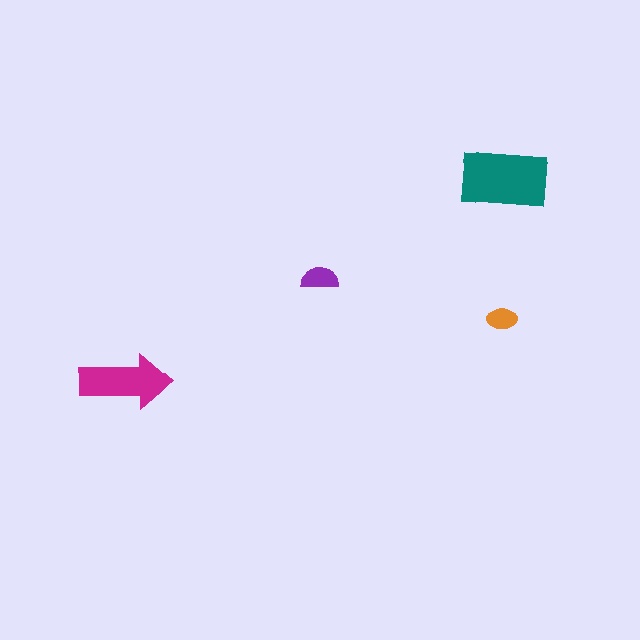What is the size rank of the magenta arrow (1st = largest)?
2nd.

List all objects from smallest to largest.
The orange ellipse, the purple semicircle, the magenta arrow, the teal rectangle.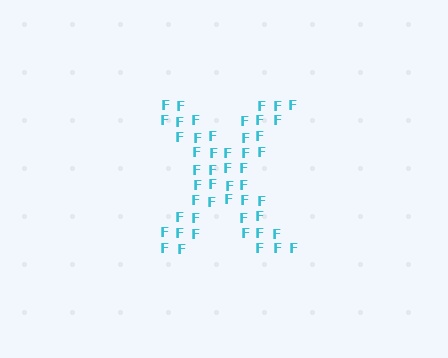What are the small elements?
The small elements are letter F's.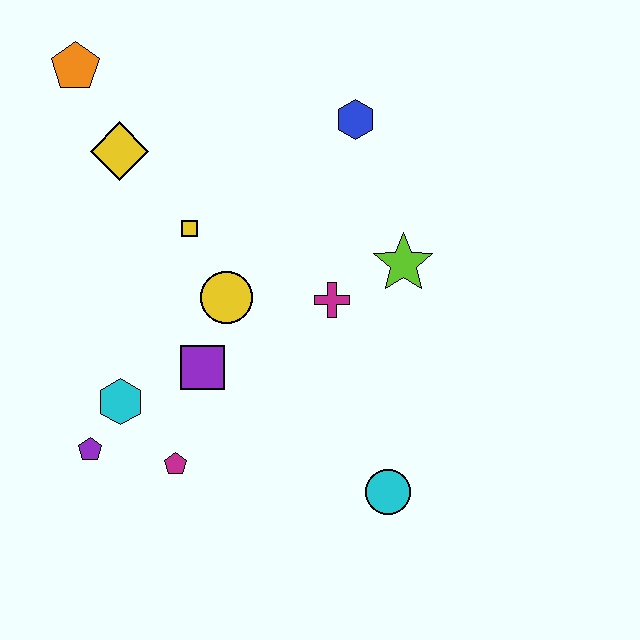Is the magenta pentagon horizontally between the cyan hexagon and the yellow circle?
Yes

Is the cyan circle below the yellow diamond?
Yes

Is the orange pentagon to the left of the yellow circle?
Yes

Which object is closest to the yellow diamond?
The orange pentagon is closest to the yellow diamond.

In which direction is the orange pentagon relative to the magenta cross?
The orange pentagon is to the left of the magenta cross.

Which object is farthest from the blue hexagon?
The purple pentagon is farthest from the blue hexagon.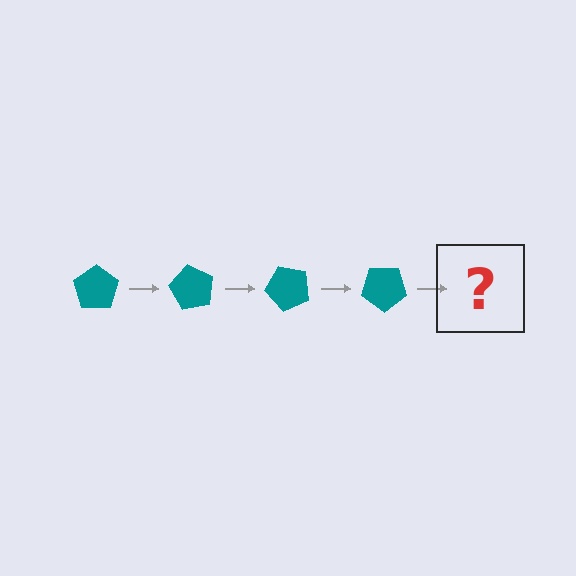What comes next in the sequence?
The next element should be a teal pentagon rotated 240 degrees.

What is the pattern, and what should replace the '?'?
The pattern is that the pentagon rotates 60 degrees each step. The '?' should be a teal pentagon rotated 240 degrees.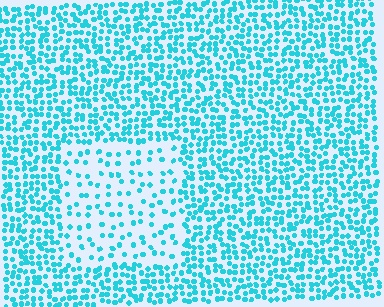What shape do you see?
I see a rectangle.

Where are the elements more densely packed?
The elements are more densely packed outside the rectangle boundary.